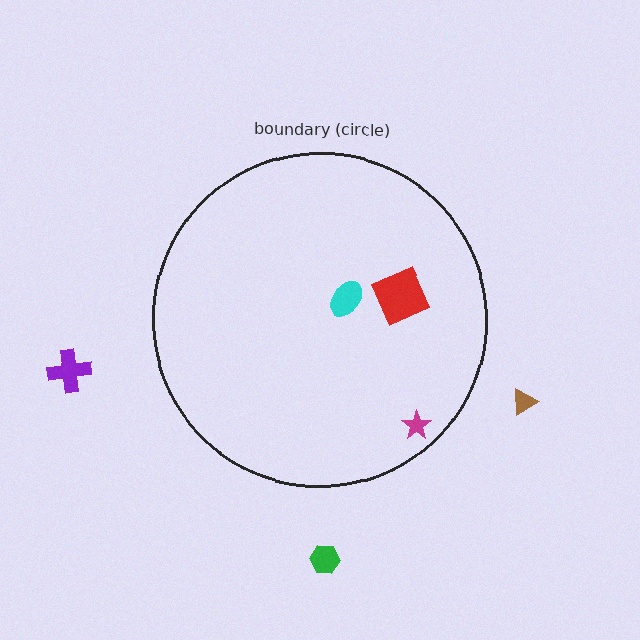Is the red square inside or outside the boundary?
Inside.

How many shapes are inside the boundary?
3 inside, 3 outside.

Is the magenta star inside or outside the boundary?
Inside.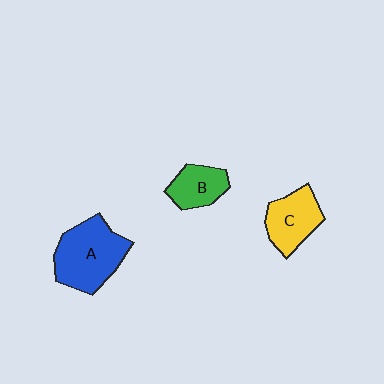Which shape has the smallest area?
Shape B (green).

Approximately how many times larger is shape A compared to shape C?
Approximately 1.5 times.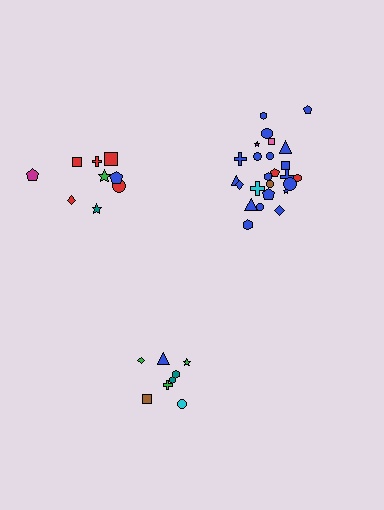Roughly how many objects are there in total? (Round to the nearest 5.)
Roughly 45 objects in total.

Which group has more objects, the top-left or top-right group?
The top-right group.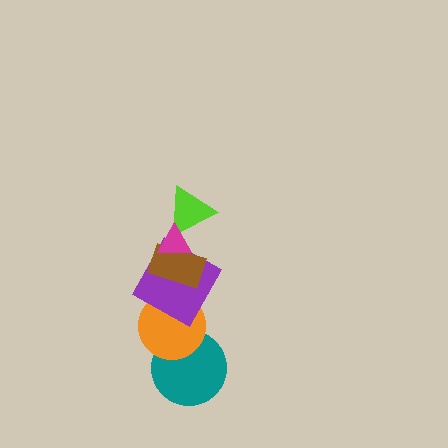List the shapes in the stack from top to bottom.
From top to bottom: the magenta triangle, the lime triangle, the brown rectangle, the purple square, the orange circle, the teal circle.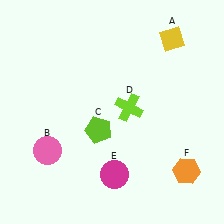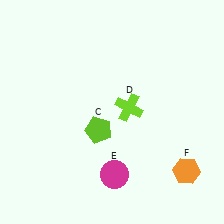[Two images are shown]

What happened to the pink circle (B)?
The pink circle (B) was removed in Image 2. It was in the bottom-left area of Image 1.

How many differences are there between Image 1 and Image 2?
There are 2 differences between the two images.